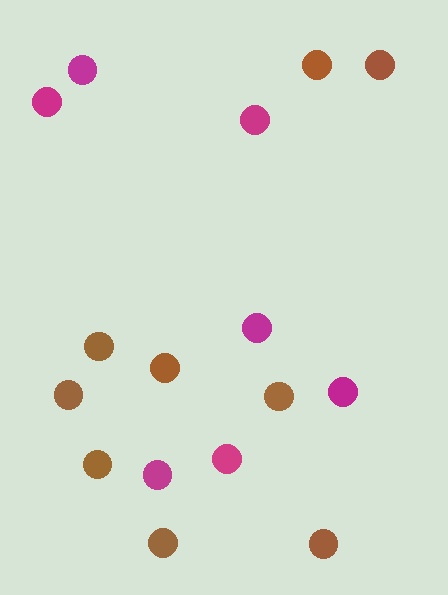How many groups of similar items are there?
There are 2 groups: one group of magenta circles (7) and one group of brown circles (9).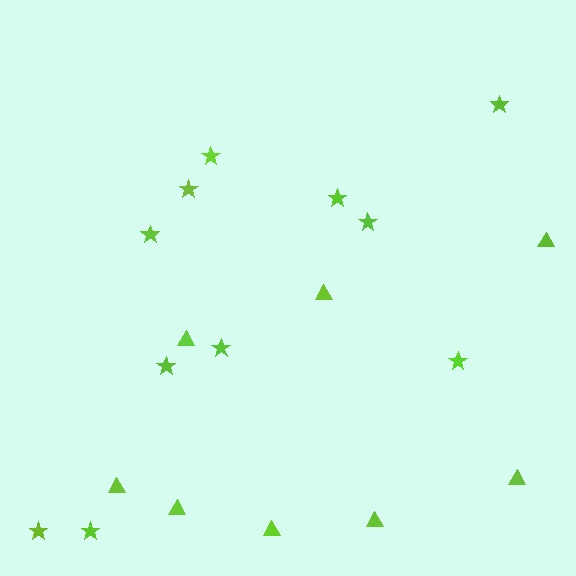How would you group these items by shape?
There are 2 groups: one group of stars (11) and one group of triangles (8).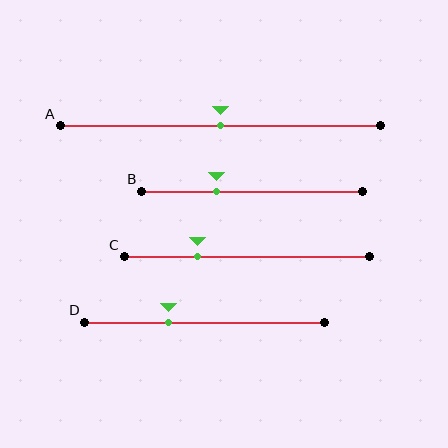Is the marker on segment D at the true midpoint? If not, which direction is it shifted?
No, the marker on segment D is shifted to the left by about 15% of the segment length.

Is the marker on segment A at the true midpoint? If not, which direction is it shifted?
Yes, the marker on segment A is at the true midpoint.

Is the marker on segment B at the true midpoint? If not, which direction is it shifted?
No, the marker on segment B is shifted to the left by about 16% of the segment length.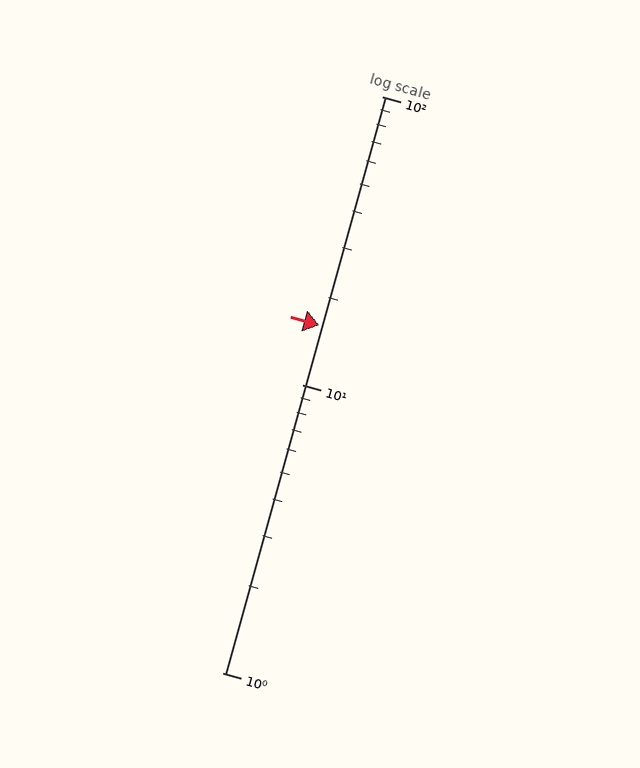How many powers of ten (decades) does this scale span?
The scale spans 2 decades, from 1 to 100.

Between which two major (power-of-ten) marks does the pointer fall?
The pointer is between 10 and 100.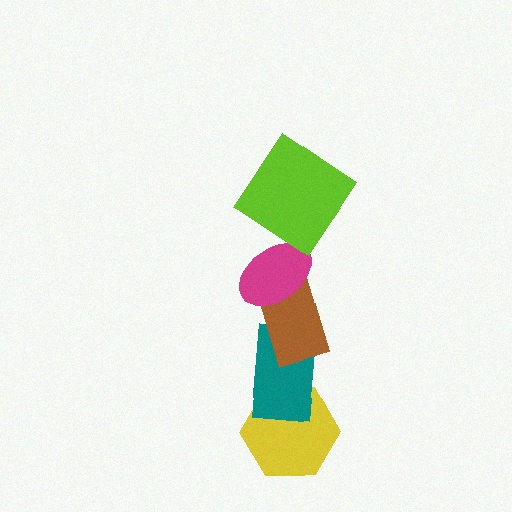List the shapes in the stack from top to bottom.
From top to bottom: the lime diamond, the magenta ellipse, the brown rectangle, the teal rectangle, the yellow hexagon.